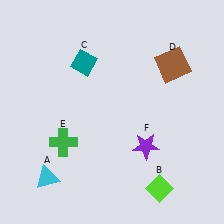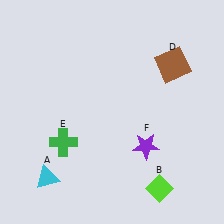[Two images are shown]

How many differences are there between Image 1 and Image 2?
There is 1 difference between the two images.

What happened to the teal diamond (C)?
The teal diamond (C) was removed in Image 2. It was in the top-left area of Image 1.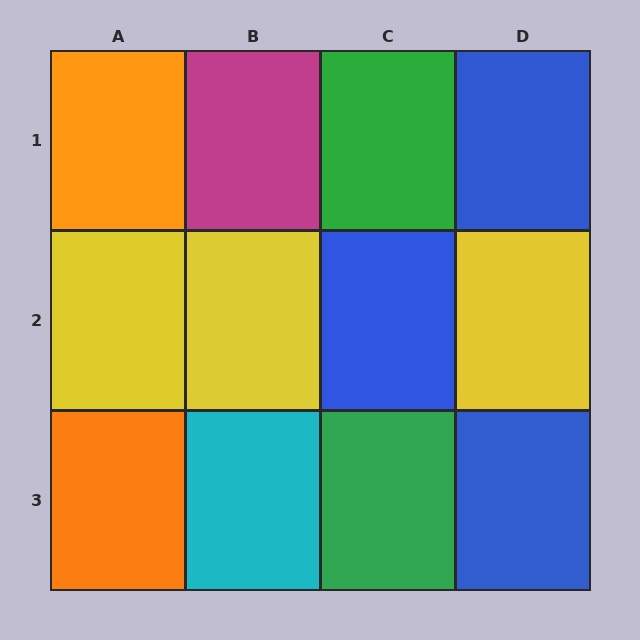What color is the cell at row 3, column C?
Green.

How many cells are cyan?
1 cell is cyan.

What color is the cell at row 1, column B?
Magenta.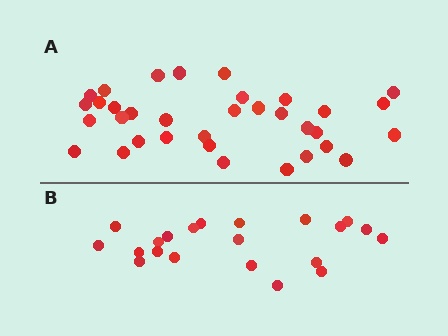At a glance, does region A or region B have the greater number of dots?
Region A (the top region) has more dots.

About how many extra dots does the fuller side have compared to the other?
Region A has approximately 15 more dots than region B.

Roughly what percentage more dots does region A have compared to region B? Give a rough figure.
About 60% more.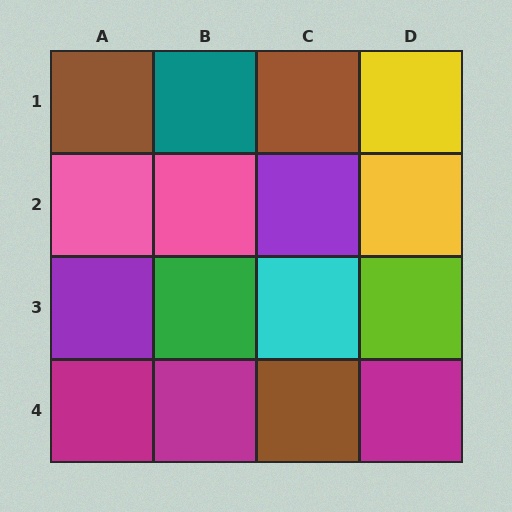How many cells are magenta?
3 cells are magenta.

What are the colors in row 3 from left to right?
Purple, green, cyan, lime.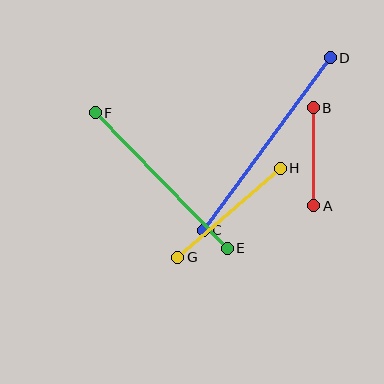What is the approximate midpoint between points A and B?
The midpoint is at approximately (313, 157) pixels.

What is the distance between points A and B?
The distance is approximately 98 pixels.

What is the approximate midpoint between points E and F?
The midpoint is at approximately (161, 180) pixels.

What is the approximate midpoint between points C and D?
The midpoint is at approximately (267, 144) pixels.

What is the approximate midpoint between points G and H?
The midpoint is at approximately (229, 213) pixels.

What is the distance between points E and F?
The distance is approximately 189 pixels.